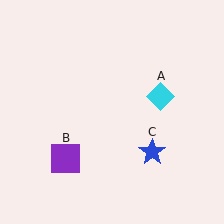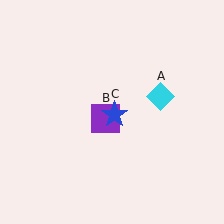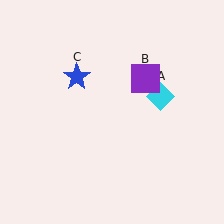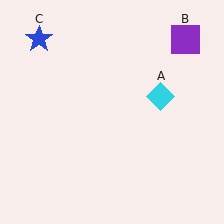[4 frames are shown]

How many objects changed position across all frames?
2 objects changed position: purple square (object B), blue star (object C).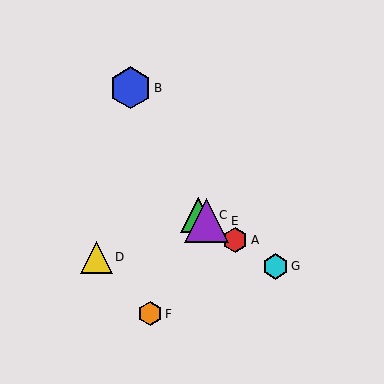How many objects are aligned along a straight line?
4 objects (A, C, E, G) are aligned along a straight line.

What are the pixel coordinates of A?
Object A is at (235, 240).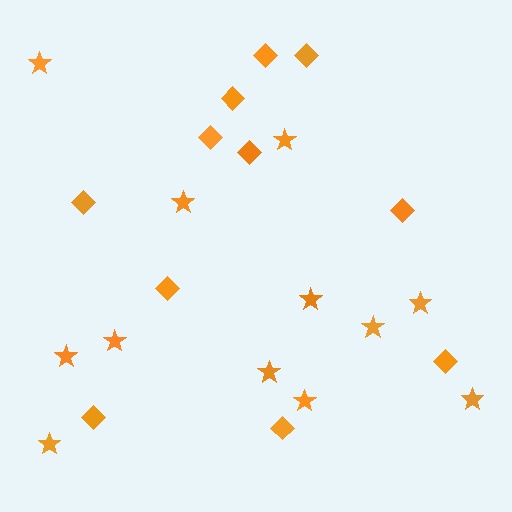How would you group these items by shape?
There are 2 groups: one group of diamonds (11) and one group of stars (12).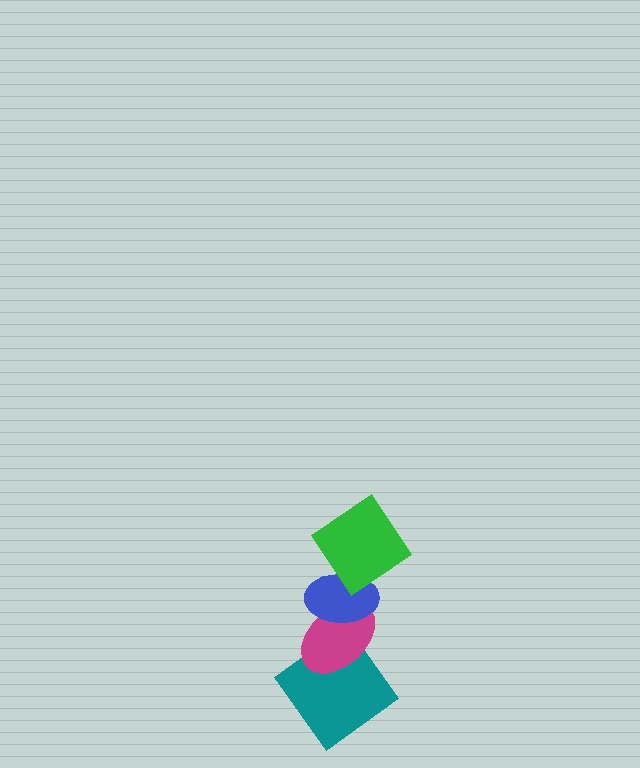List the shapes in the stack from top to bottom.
From top to bottom: the green diamond, the blue ellipse, the magenta ellipse, the teal diamond.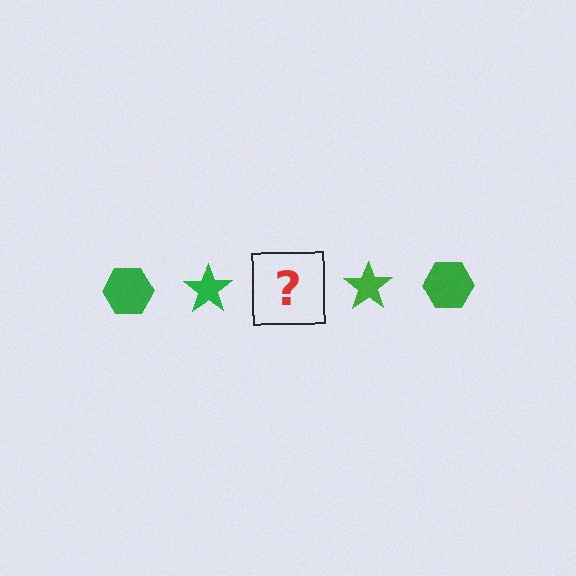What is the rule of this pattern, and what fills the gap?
The rule is that the pattern cycles through hexagon, star shapes in green. The gap should be filled with a green hexagon.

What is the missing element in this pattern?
The missing element is a green hexagon.